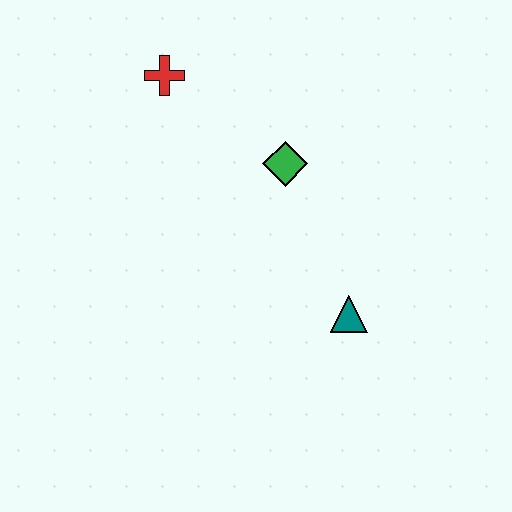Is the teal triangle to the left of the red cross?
No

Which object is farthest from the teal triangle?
The red cross is farthest from the teal triangle.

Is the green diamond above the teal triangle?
Yes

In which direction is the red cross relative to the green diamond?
The red cross is to the left of the green diamond.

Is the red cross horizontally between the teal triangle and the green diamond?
No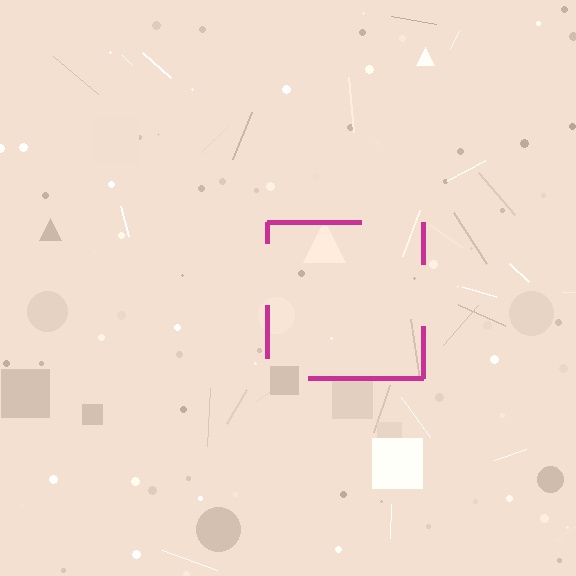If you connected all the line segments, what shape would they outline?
They would outline a square.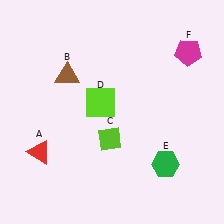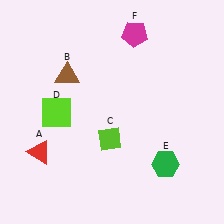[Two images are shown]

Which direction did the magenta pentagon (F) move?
The magenta pentagon (F) moved left.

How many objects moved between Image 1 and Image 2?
2 objects moved between the two images.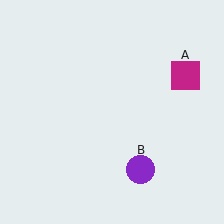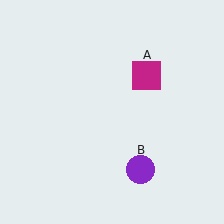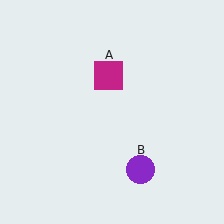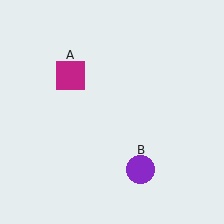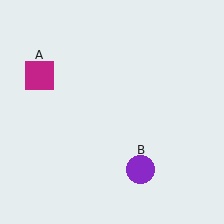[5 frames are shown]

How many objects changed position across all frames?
1 object changed position: magenta square (object A).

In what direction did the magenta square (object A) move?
The magenta square (object A) moved left.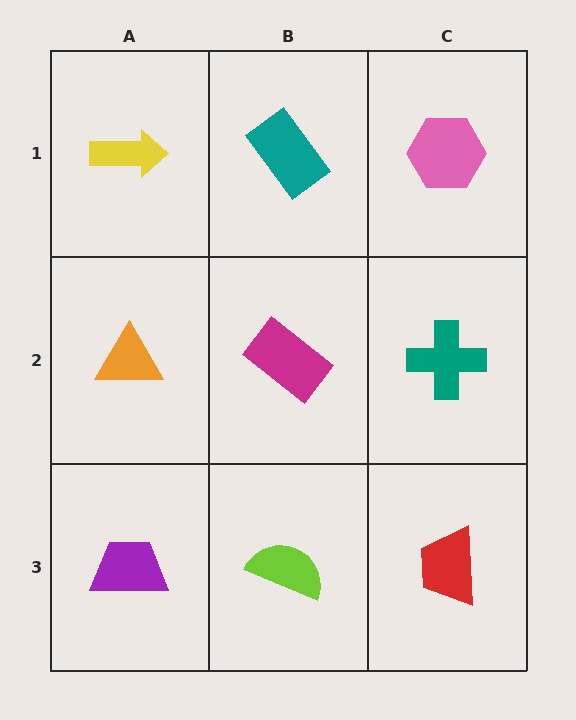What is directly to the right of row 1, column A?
A teal rectangle.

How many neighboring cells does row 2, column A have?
3.